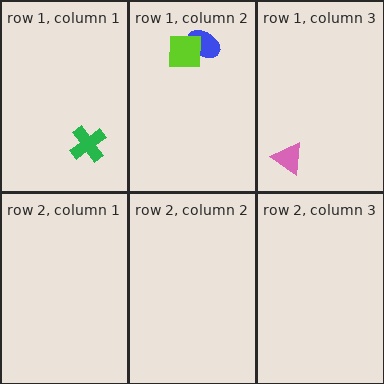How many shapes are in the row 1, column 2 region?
2.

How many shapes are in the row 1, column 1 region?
1.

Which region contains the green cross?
The row 1, column 1 region.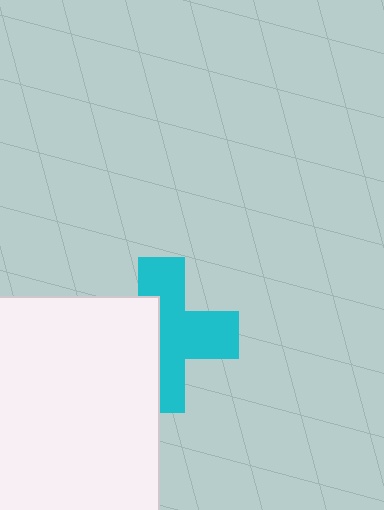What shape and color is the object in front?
The object in front is a white rectangle.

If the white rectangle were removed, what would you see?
You would see the complete cyan cross.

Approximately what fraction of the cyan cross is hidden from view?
Roughly 41% of the cyan cross is hidden behind the white rectangle.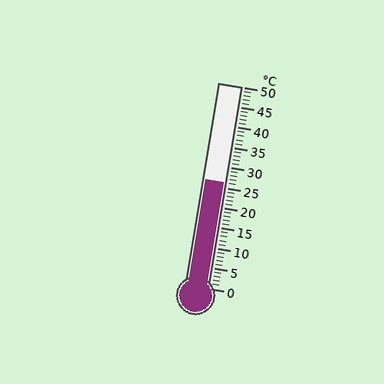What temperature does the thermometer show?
The thermometer shows approximately 26°C.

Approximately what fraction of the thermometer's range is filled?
The thermometer is filled to approximately 50% of its range.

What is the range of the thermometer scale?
The thermometer scale ranges from 0°C to 50°C.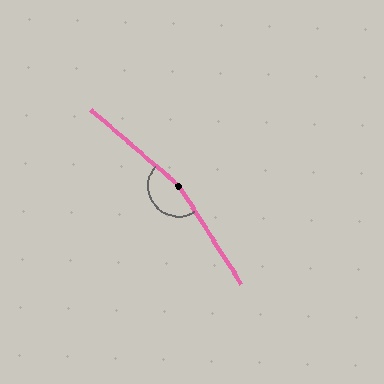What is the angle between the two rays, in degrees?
Approximately 163 degrees.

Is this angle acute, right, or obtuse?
It is obtuse.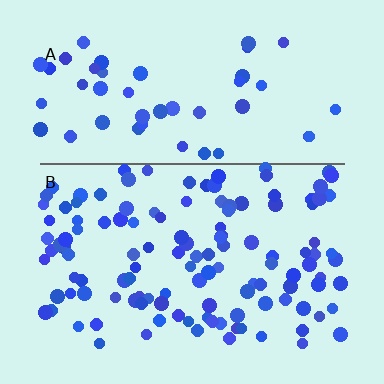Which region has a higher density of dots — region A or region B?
B (the bottom).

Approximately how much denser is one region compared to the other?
Approximately 2.4× — region B over region A.